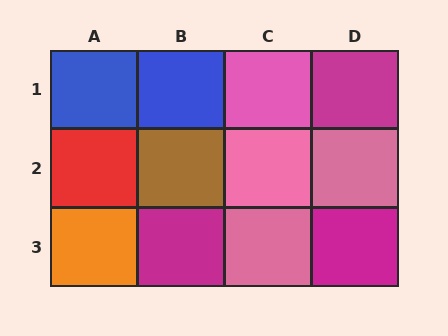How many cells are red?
1 cell is red.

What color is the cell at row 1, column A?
Blue.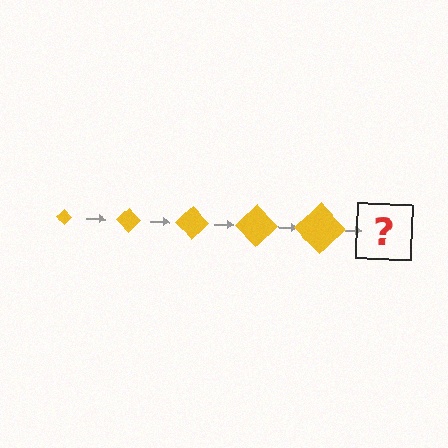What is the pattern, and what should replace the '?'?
The pattern is that the diamond gets progressively larger each step. The '?' should be a yellow diamond, larger than the previous one.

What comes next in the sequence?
The next element should be a yellow diamond, larger than the previous one.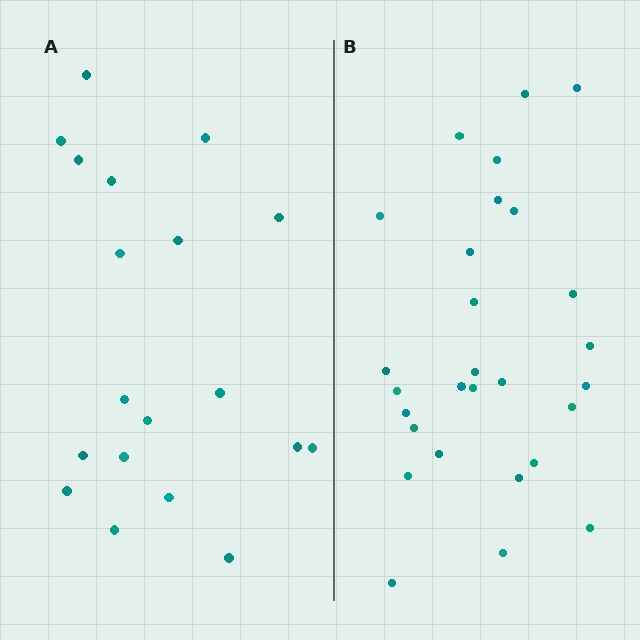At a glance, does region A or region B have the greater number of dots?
Region B (the right region) has more dots.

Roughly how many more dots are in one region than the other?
Region B has roughly 8 or so more dots than region A.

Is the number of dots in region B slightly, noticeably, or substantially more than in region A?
Region B has substantially more. The ratio is roughly 1.5 to 1.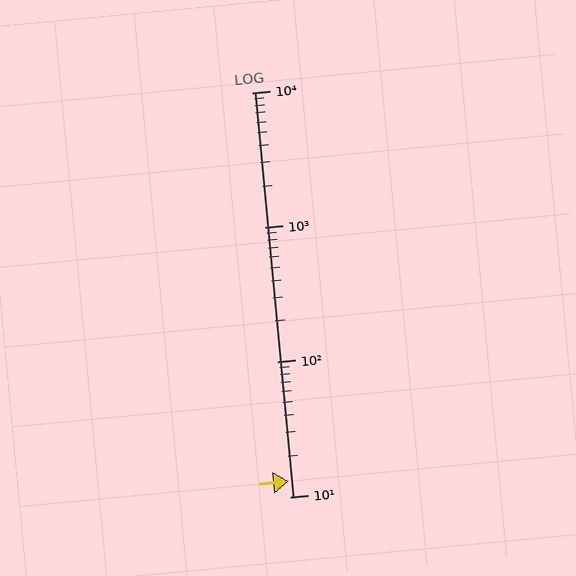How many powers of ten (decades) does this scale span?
The scale spans 3 decades, from 10 to 10000.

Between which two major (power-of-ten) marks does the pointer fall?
The pointer is between 10 and 100.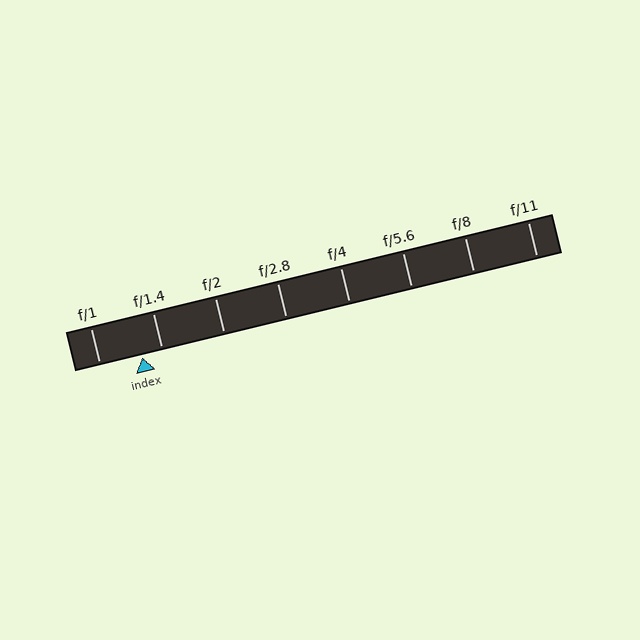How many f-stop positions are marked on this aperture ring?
There are 8 f-stop positions marked.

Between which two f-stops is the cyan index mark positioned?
The index mark is between f/1 and f/1.4.